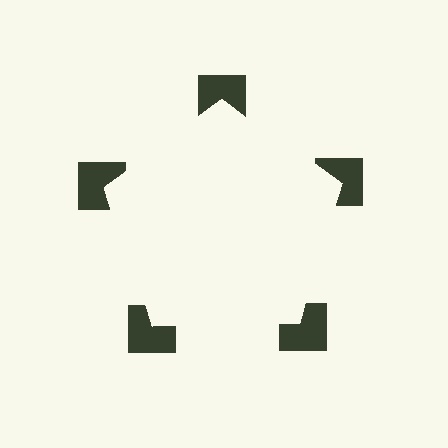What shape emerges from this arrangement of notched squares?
An illusory pentagon — its edges are inferred from the aligned wedge cuts in the notched squares, not physically drawn.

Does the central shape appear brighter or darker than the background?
It typically appears slightly brighter than the background, even though no actual brightness change is drawn.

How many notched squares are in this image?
There are 5 — one at each vertex of the illusory pentagon.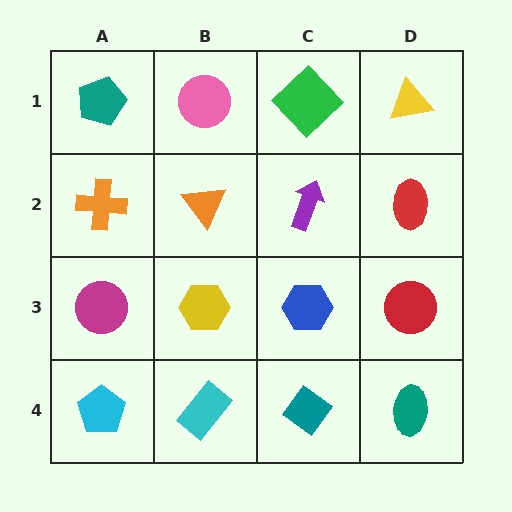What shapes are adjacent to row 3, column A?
An orange cross (row 2, column A), a cyan pentagon (row 4, column A), a yellow hexagon (row 3, column B).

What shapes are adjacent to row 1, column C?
A purple arrow (row 2, column C), a pink circle (row 1, column B), a yellow triangle (row 1, column D).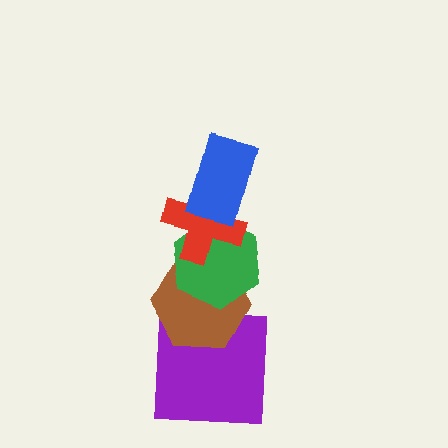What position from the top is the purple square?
The purple square is 5th from the top.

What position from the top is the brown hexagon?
The brown hexagon is 4th from the top.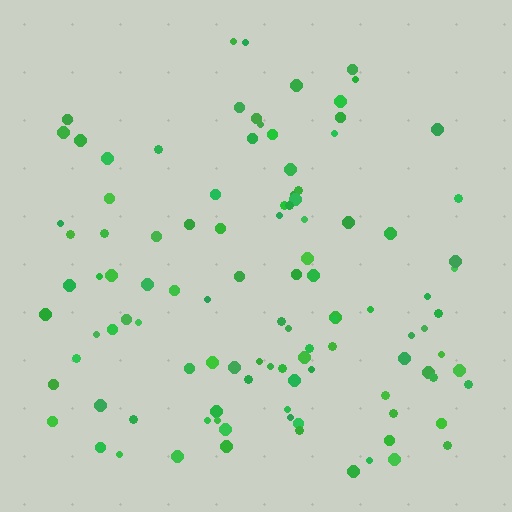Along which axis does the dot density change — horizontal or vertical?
Vertical.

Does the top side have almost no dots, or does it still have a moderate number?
Still a moderate number, just noticeably fewer than the bottom.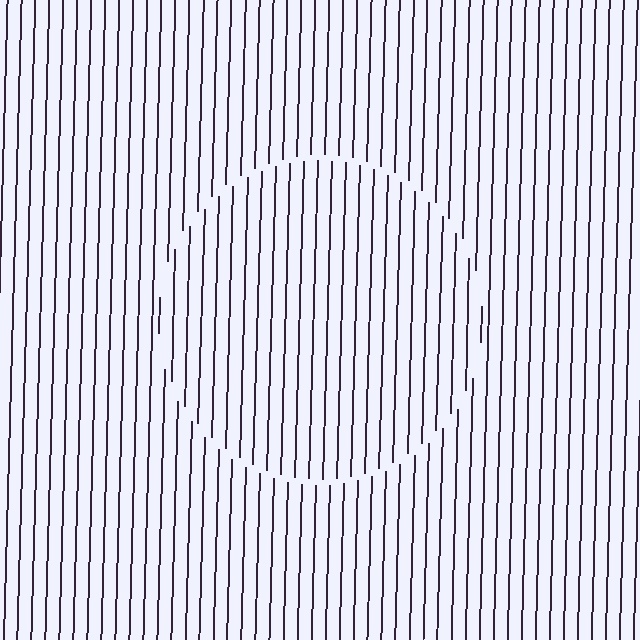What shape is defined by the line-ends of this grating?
An illusory circle. The interior of the shape contains the same grating, shifted by half a period — the contour is defined by the phase discontinuity where line-ends from the inner and outer gratings abut.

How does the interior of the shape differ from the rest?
The interior of the shape contains the same grating, shifted by half a period — the contour is defined by the phase discontinuity where line-ends from the inner and outer gratings abut.